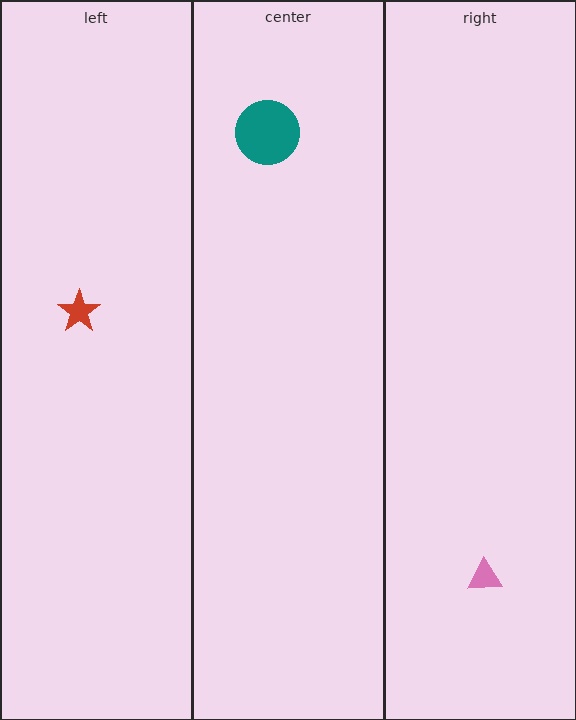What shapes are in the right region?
The pink triangle.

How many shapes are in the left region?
1.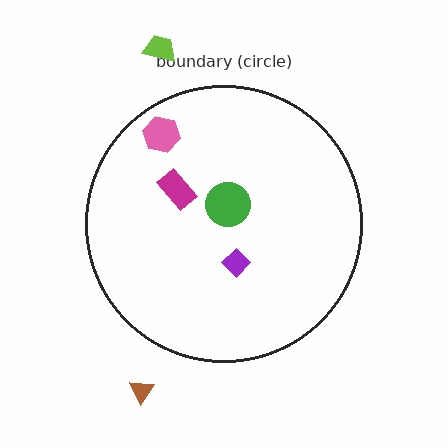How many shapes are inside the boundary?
4 inside, 2 outside.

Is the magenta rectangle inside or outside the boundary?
Inside.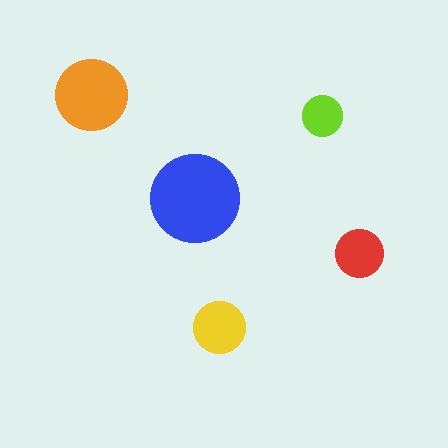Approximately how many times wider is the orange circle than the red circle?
About 1.5 times wider.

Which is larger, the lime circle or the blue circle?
The blue one.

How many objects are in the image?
There are 5 objects in the image.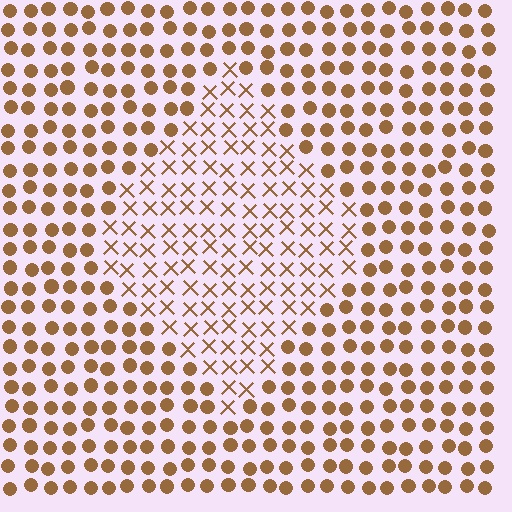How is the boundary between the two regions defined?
The boundary is defined by a change in element shape: X marks inside vs. circles outside. All elements share the same color and spacing.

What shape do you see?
I see a diamond.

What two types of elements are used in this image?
The image uses X marks inside the diamond region and circles outside it.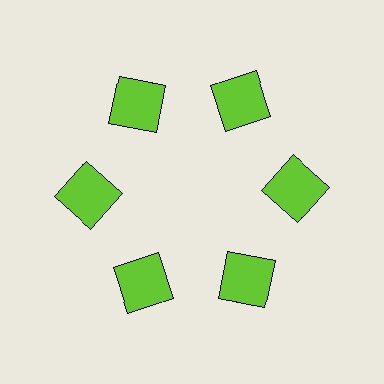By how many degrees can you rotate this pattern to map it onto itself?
The pattern maps onto itself every 60 degrees of rotation.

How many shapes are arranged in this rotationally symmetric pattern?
There are 6 shapes, arranged in 6 groups of 1.